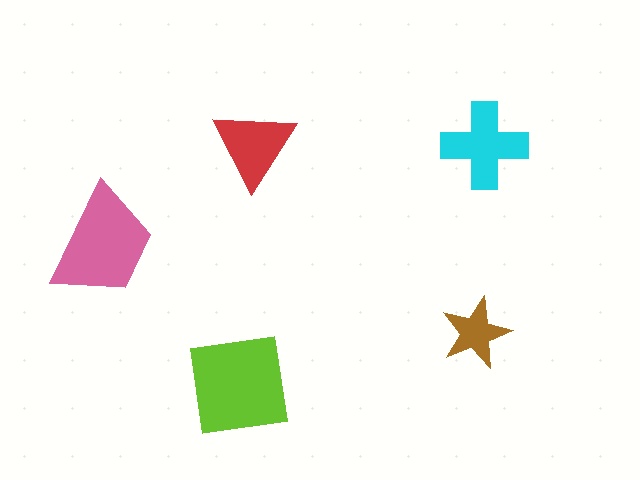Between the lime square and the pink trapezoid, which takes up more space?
The lime square.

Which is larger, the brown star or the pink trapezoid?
The pink trapezoid.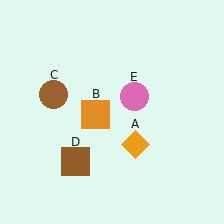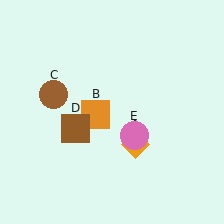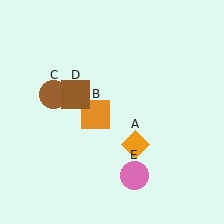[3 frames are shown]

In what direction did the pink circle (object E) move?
The pink circle (object E) moved down.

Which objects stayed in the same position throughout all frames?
Orange diamond (object A) and orange square (object B) and brown circle (object C) remained stationary.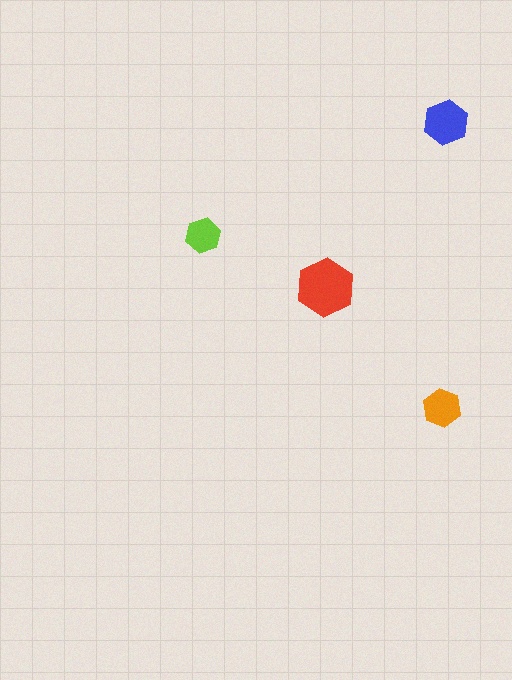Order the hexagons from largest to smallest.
the red one, the blue one, the orange one, the lime one.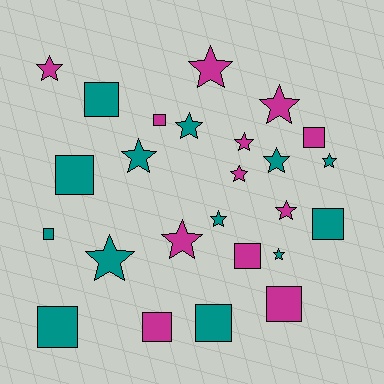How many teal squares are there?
There are 6 teal squares.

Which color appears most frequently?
Teal, with 13 objects.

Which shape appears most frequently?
Star, with 14 objects.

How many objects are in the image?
There are 25 objects.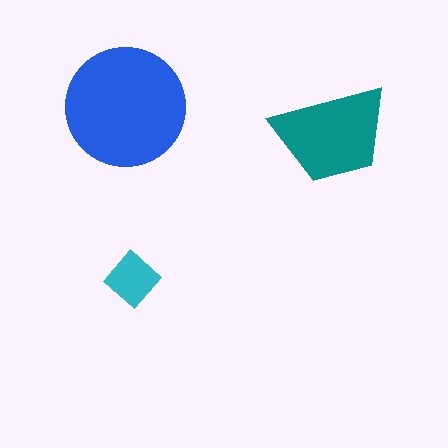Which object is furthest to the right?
The teal trapezoid is rightmost.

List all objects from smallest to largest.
The cyan diamond, the teal trapezoid, the blue circle.